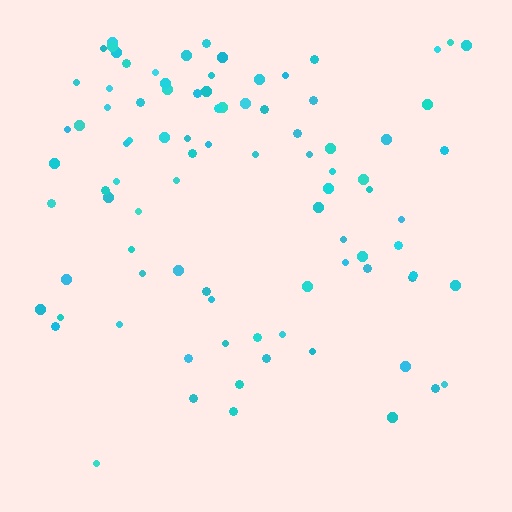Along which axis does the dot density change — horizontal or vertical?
Vertical.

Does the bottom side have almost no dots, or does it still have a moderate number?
Still a moderate number, just noticeably fewer than the top.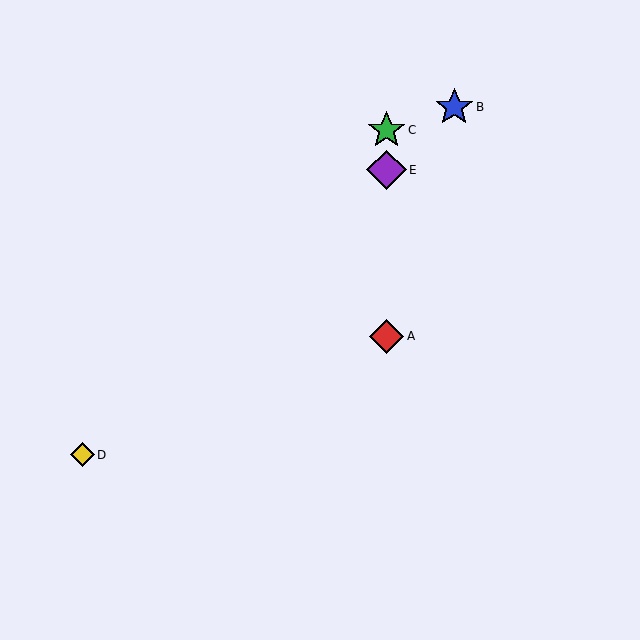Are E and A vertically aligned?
Yes, both are at x≈387.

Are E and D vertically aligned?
No, E is at x≈387 and D is at x≈82.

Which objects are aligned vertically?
Objects A, C, E are aligned vertically.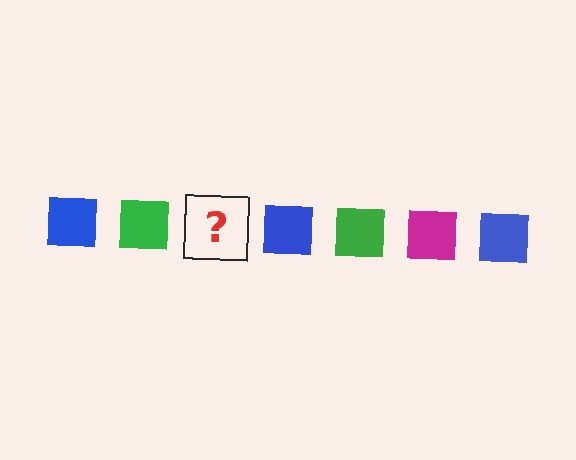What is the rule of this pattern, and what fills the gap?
The rule is that the pattern cycles through blue, green, magenta squares. The gap should be filled with a magenta square.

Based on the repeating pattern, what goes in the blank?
The blank should be a magenta square.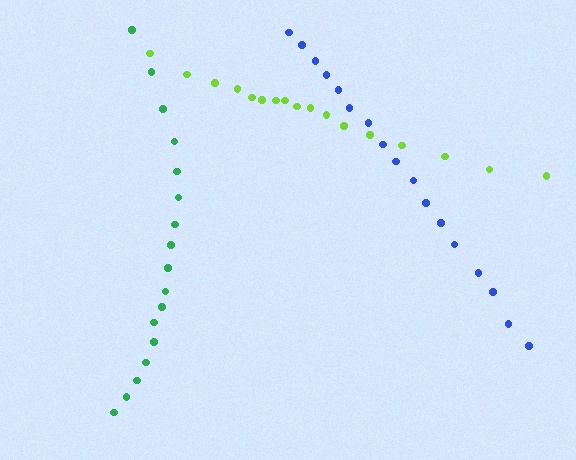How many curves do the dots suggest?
There are 3 distinct paths.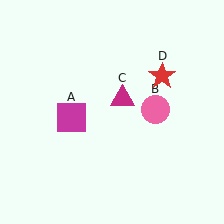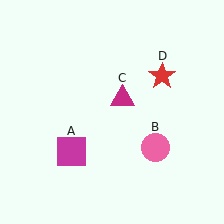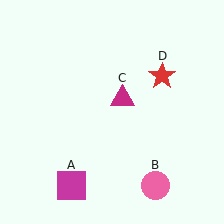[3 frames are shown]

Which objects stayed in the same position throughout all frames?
Magenta triangle (object C) and red star (object D) remained stationary.